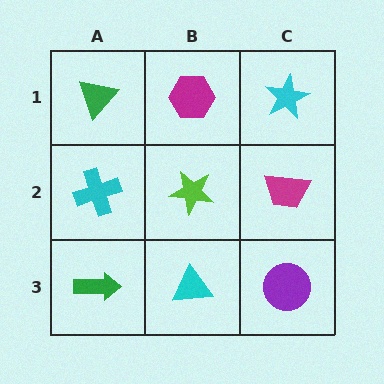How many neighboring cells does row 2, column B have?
4.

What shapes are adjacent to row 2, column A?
A green triangle (row 1, column A), a green arrow (row 3, column A), a lime star (row 2, column B).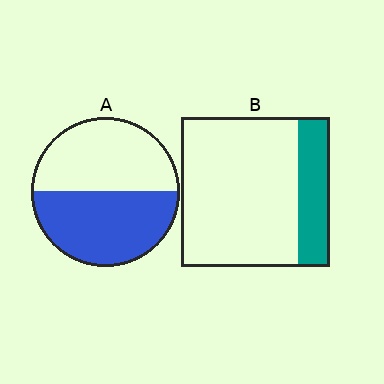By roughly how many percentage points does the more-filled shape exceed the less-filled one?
By roughly 30 percentage points (A over B).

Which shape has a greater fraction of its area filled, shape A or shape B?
Shape A.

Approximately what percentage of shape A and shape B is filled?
A is approximately 50% and B is approximately 20%.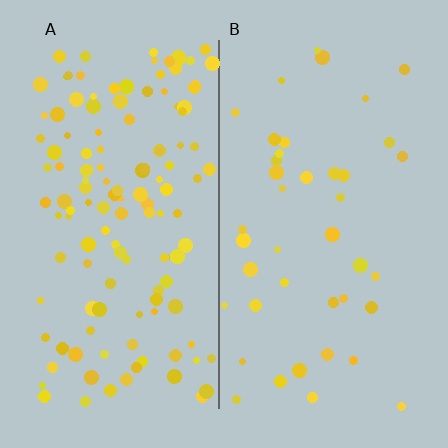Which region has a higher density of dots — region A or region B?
A (the left).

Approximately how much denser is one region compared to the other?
Approximately 3.2× — region A over region B.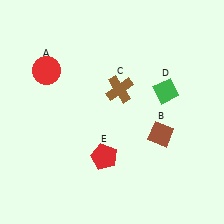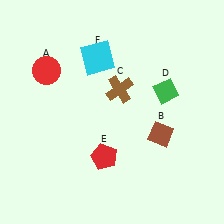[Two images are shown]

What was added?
A cyan square (F) was added in Image 2.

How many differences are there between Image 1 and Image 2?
There is 1 difference between the two images.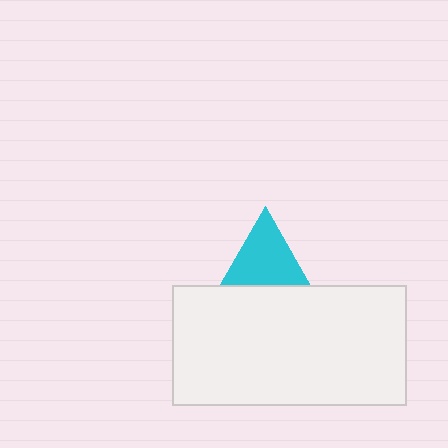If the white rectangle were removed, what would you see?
You would see the complete cyan triangle.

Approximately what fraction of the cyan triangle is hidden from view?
Roughly 43% of the cyan triangle is hidden behind the white rectangle.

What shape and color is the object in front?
The object in front is a white rectangle.